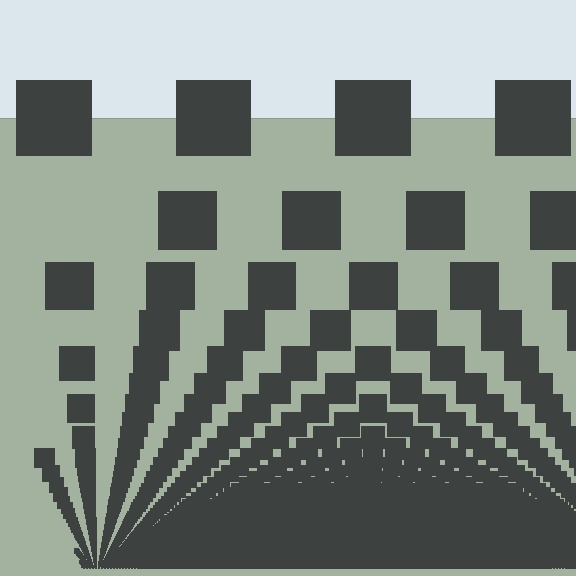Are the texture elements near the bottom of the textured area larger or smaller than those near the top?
Smaller. The gradient is inverted — elements near the bottom are smaller and denser.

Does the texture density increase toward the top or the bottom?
Density increases toward the bottom.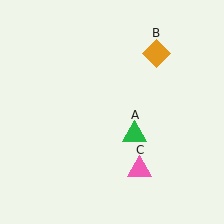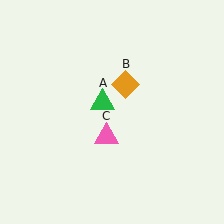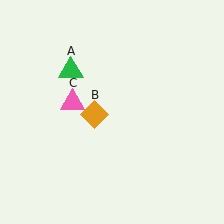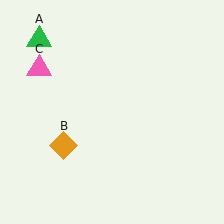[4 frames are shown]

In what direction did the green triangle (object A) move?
The green triangle (object A) moved up and to the left.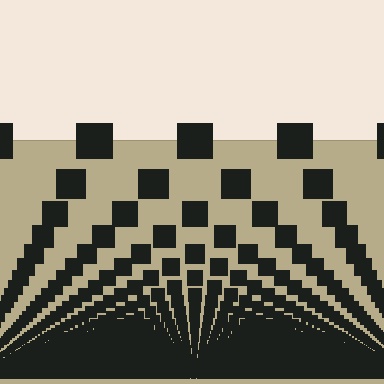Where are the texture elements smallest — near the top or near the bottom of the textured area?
Near the bottom.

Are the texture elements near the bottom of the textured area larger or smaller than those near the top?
Smaller. The gradient is inverted — elements near the bottom are smaller and denser.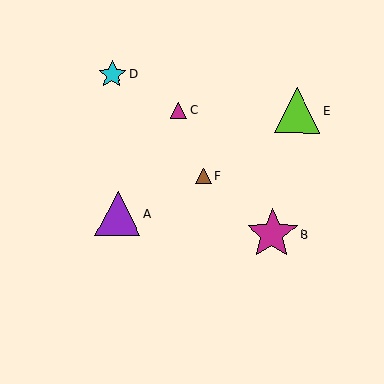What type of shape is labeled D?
Shape D is a cyan star.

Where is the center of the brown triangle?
The center of the brown triangle is at (204, 176).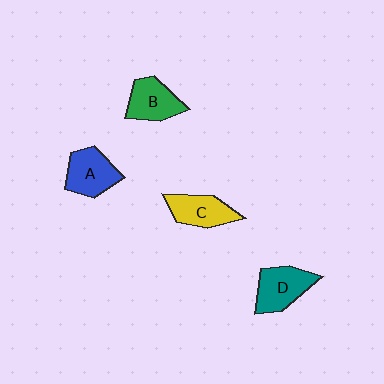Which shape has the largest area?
Shape D (teal).